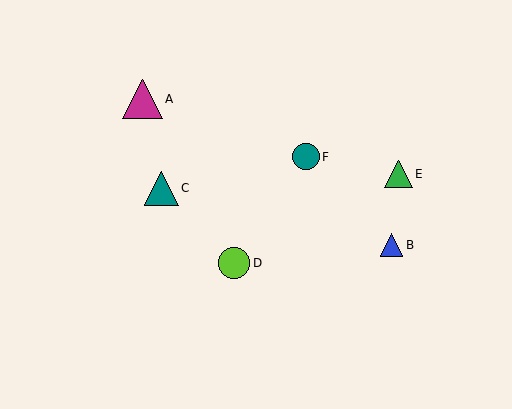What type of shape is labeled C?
Shape C is a teal triangle.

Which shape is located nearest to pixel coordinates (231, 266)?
The lime circle (labeled D) at (234, 263) is nearest to that location.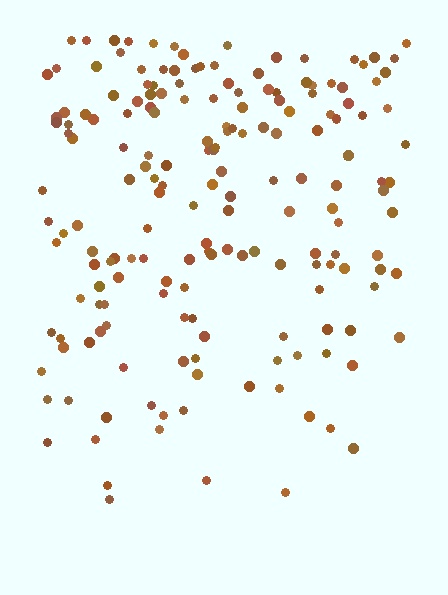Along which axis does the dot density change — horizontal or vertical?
Vertical.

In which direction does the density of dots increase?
From bottom to top, with the top side densest.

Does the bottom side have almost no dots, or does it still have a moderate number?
Still a moderate number, just noticeably fewer than the top.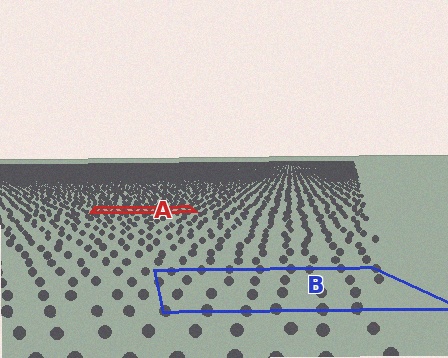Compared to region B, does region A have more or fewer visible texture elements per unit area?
Region A has more texture elements per unit area — they are packed more densely because it is farther away.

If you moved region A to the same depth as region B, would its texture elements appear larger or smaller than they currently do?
They would appear larger. At a closer depth, the same texture elements are projected at a bigger on-screen size.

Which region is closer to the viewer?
Region B is closer. The texture elements there are larger and more spread out.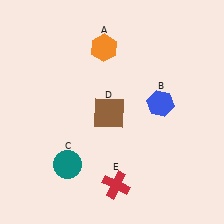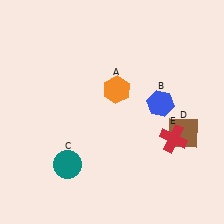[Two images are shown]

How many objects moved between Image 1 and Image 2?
3 objects moved between the two images.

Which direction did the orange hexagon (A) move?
The orange hexagon (A) moved down.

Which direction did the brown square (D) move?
The brown square (D) moved right.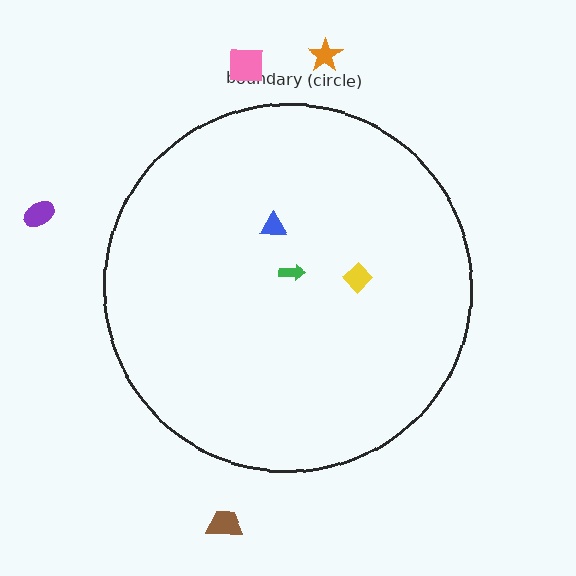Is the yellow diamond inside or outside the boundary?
Inside.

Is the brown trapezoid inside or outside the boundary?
Outside.